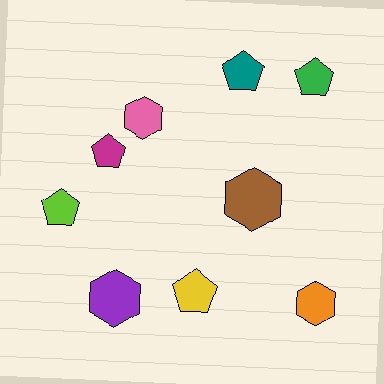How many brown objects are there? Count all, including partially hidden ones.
There is 1 brown object.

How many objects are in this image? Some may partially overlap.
There are 9 objects.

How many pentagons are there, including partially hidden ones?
There are 5 pentagons.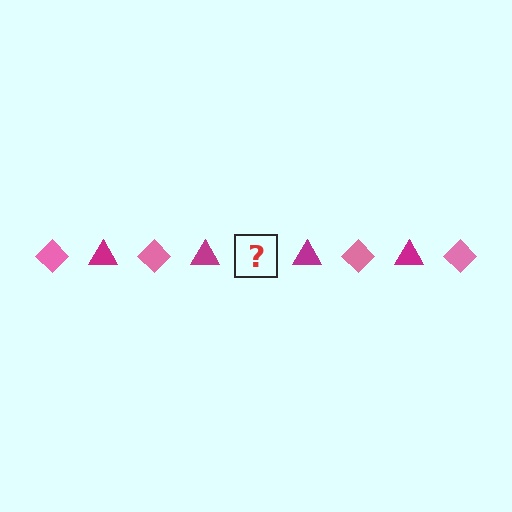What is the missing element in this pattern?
The missing element is a pink diamond.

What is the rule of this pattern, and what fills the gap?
The rule is that the pattern alternates between pink diamond and magenta triangle. The gap should be filled with a pink diamond.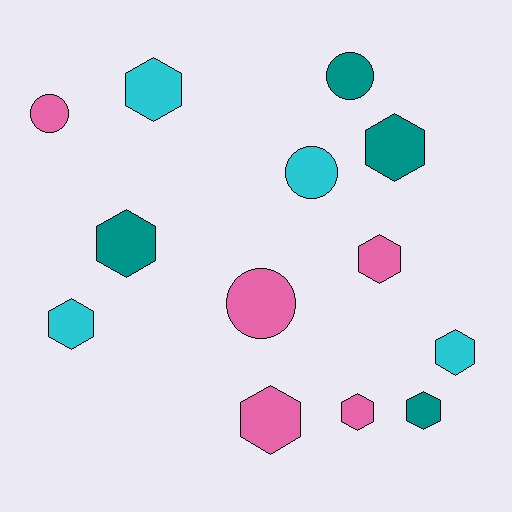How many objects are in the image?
There are 13 objects.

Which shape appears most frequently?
Hexagon, with 9 objects.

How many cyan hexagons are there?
There are 3 cyan hexagons.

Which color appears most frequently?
Pink, with 5 objects.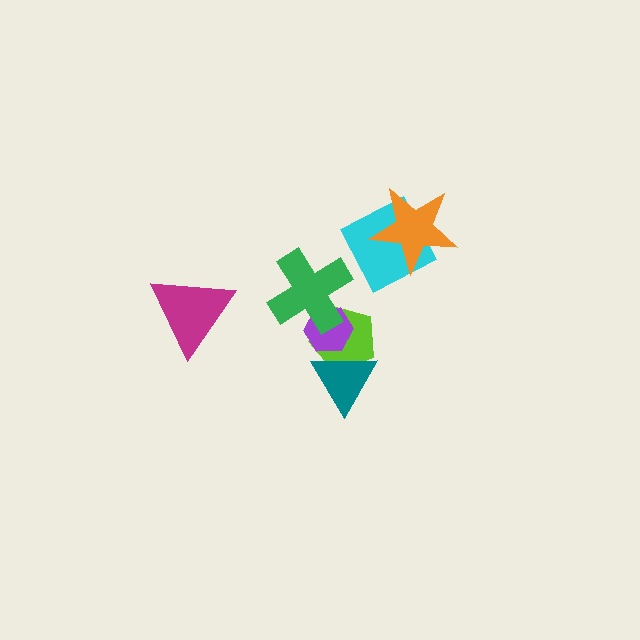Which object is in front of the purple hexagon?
The green cross is in front of the purple hexagon.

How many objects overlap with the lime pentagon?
3 objects overlap with the lime pentagon.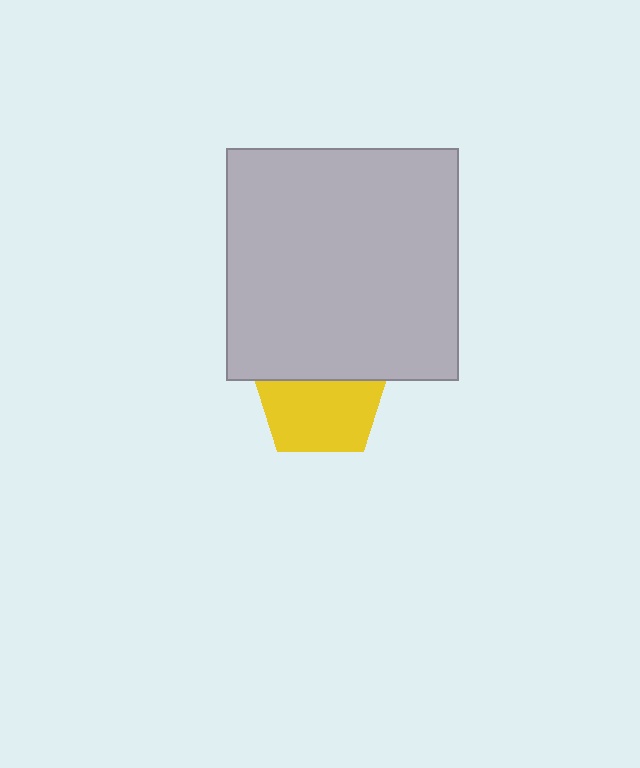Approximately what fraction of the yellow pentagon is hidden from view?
Roughly 40% of the yellow pentagon is hidden behind the light gray square.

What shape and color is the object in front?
The object in front is a light gray square.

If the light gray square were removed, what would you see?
You would see the complete yellow pentagon.